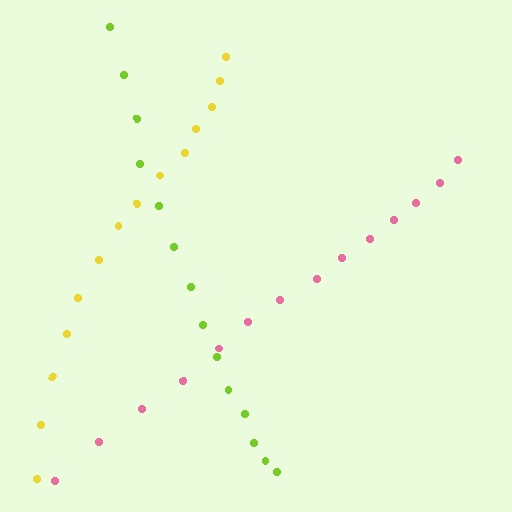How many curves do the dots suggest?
There are 3 distinct paths.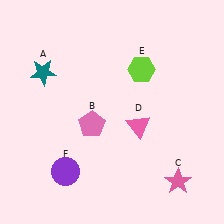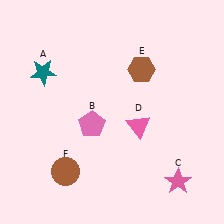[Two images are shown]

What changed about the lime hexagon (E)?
In Image 1, E is lime. In Image 2, it changed to brown.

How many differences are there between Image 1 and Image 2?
There are 2 differences between the two images.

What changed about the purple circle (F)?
In Image 1, F is purple. In Image 2, it changed to brown.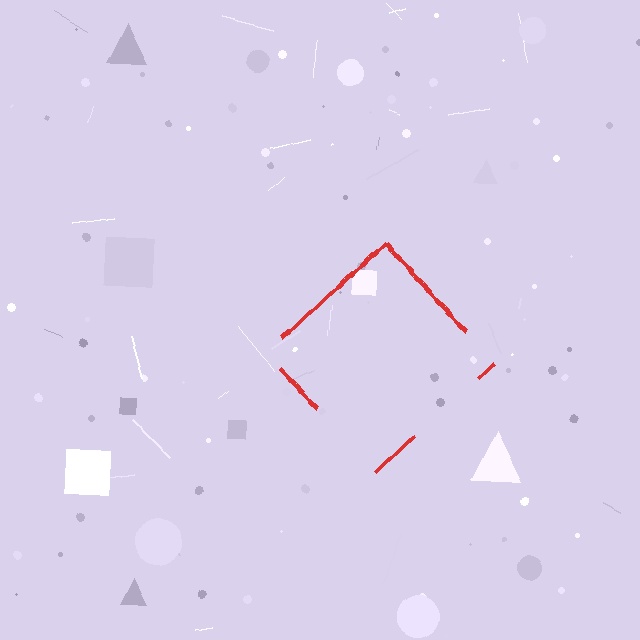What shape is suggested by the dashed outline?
The dashed outline suggests a diamond.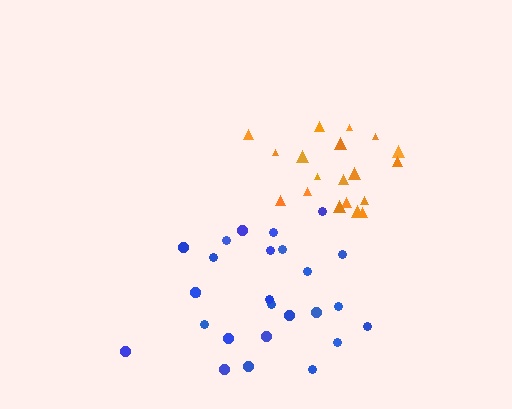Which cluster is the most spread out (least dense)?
Blue.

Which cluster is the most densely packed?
Orange.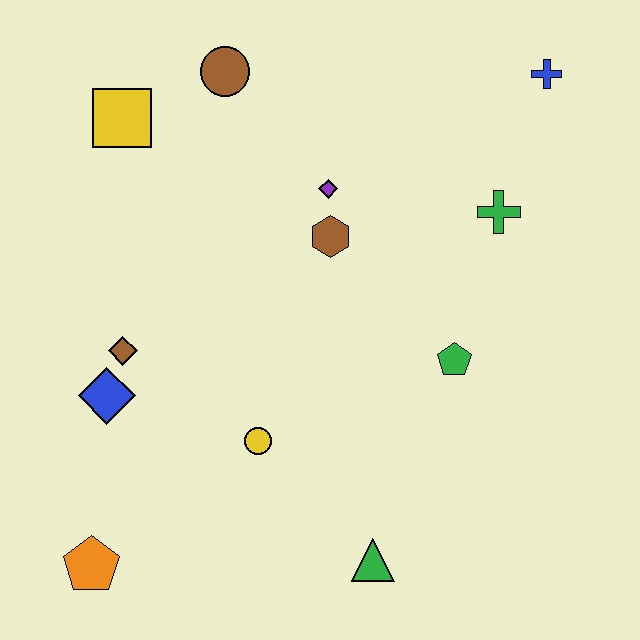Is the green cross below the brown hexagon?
No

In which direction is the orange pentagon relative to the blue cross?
The orange pentagon is below the blue cross.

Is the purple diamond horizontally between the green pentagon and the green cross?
No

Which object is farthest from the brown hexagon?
The orange pentagon is farthest from the brown hexagon.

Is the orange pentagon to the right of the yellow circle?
No